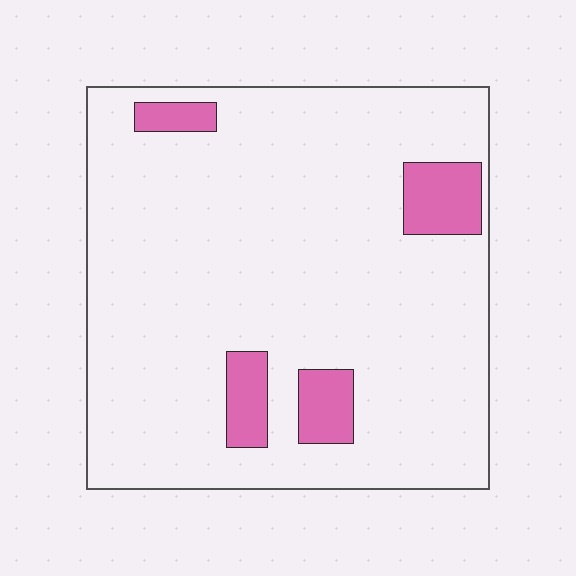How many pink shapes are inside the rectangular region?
4.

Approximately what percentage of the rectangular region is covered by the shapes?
Approximately 10%.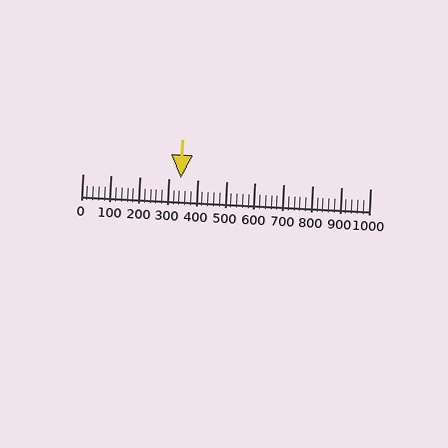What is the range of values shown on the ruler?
The ruler shows values from 0 to 1000.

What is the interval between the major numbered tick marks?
The major tick marks are spaced 100 units apart.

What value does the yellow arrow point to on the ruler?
The yellow arrow points to approximately 343.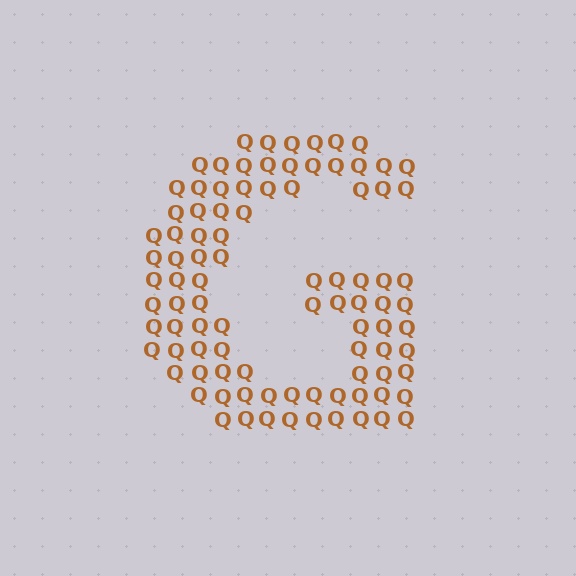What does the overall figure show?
The overall figure shows the letter G.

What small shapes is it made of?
It is made of small letter Q's.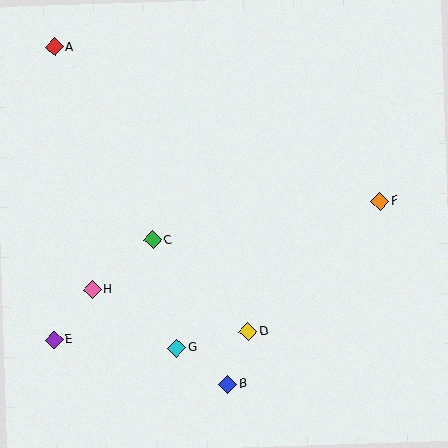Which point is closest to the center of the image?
Point C at (153, 240) is closest to the center.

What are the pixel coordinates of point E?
Point E is at (54, 340).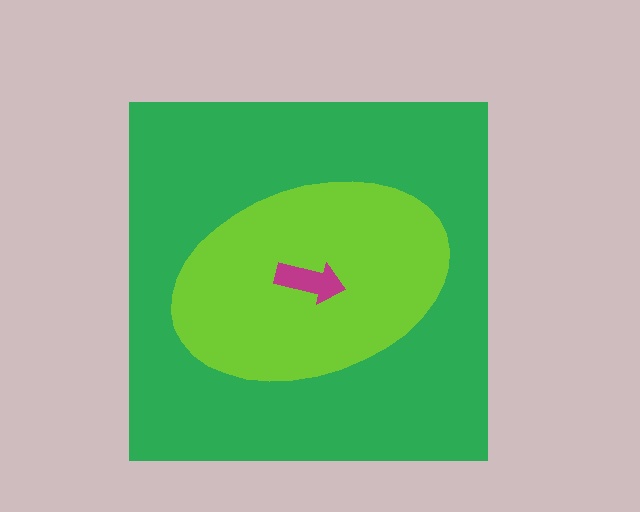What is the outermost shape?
The green square.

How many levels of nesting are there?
3.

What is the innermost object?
The magenta arrow.